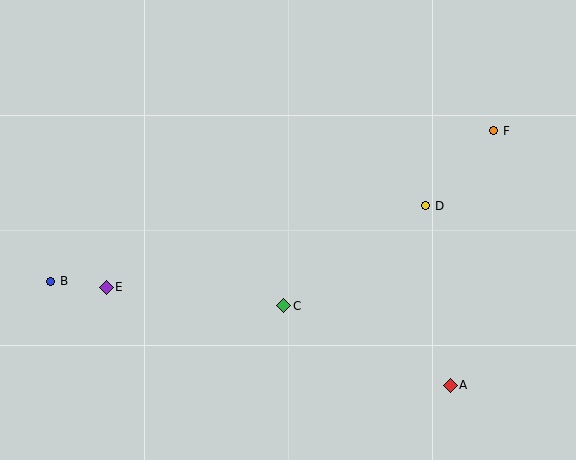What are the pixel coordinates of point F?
Point F is at (494, 131).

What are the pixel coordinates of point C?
Point C is at (284, 306).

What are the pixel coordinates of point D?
Point D is at (426, 206).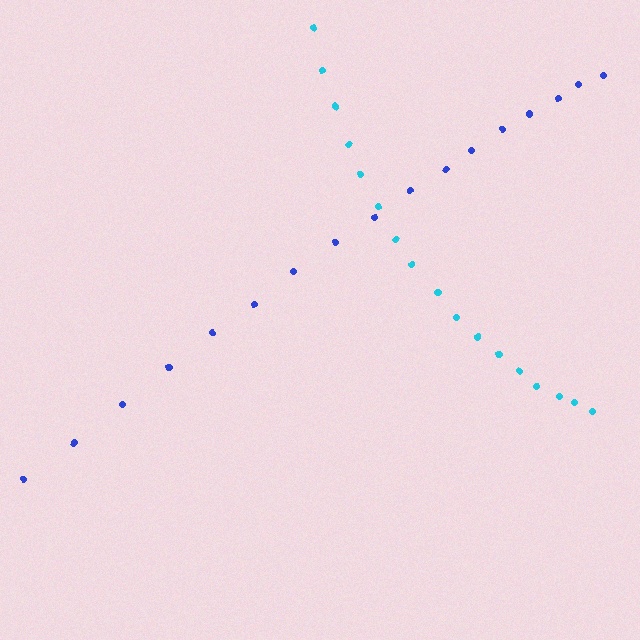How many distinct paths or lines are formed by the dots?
There are 2 distinct paths.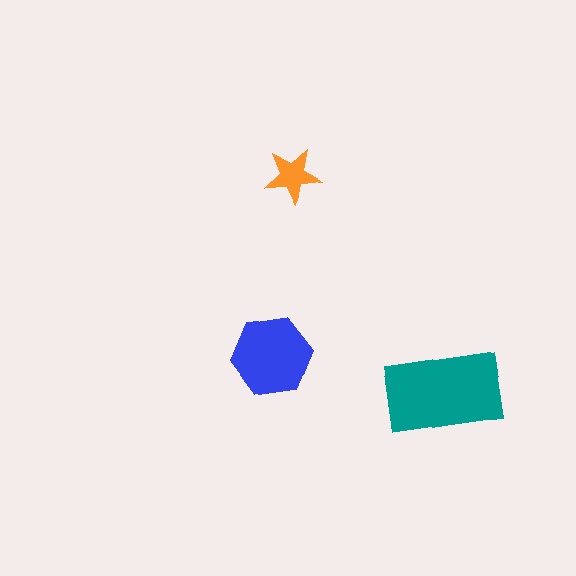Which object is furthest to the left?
The blue hexagon is leftmost.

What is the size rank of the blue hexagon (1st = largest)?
2nd.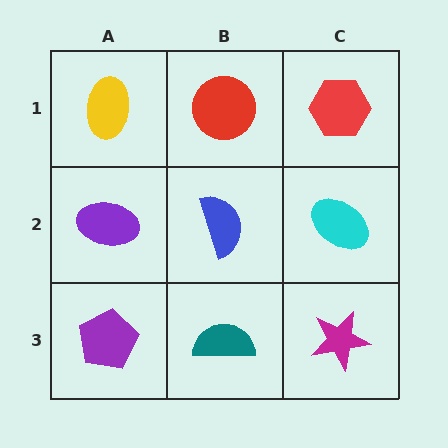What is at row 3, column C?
A magenta star.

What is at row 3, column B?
A teal semicircle.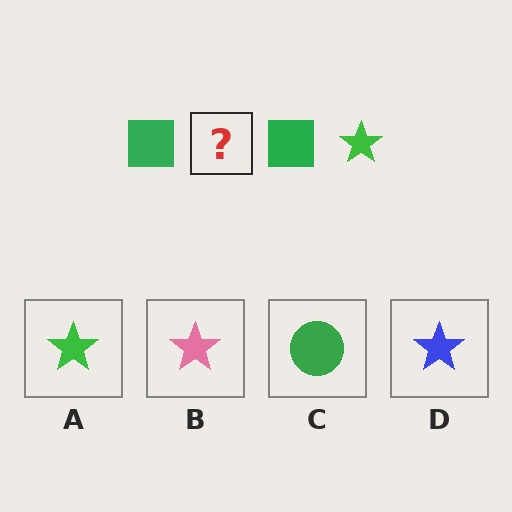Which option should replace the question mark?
Option A.